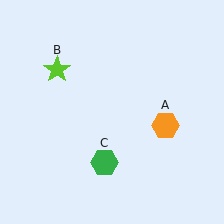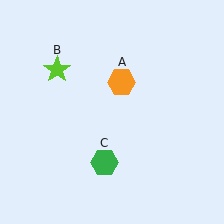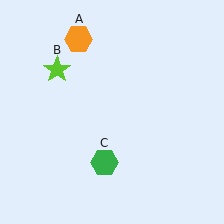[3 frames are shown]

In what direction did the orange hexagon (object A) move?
The orange hexagon (object A) moved up and to the left.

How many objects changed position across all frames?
1 object changed position: orange hexagon (object A).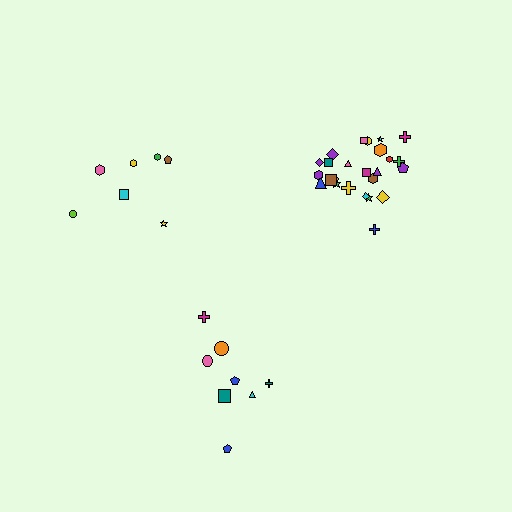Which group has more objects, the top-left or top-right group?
The top-right group.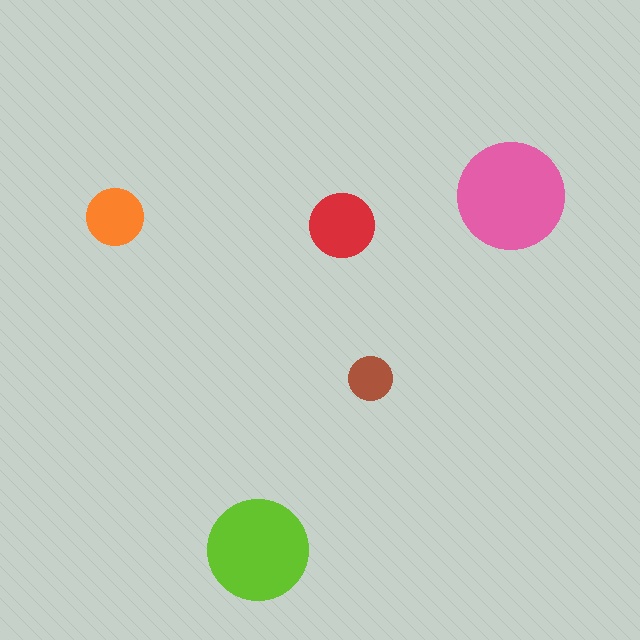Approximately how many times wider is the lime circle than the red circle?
About 1.5 times wider.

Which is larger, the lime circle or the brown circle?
The lime one.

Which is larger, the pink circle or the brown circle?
The pink one.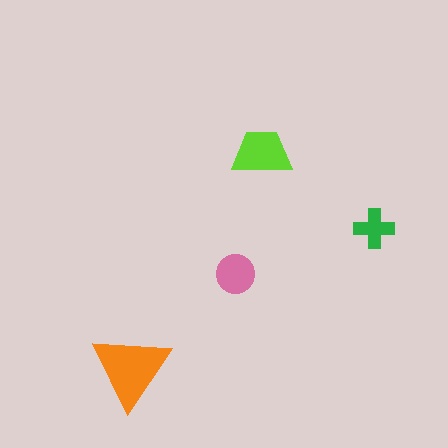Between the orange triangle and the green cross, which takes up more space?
The orange triangle.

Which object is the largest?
The orange triangle.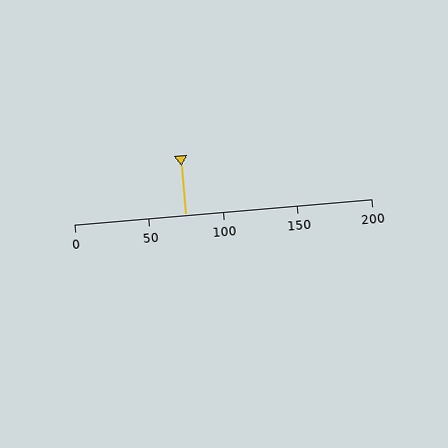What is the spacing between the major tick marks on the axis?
The major ticks are spaced 50 apart.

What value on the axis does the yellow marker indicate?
The marker indicates approximately 75.